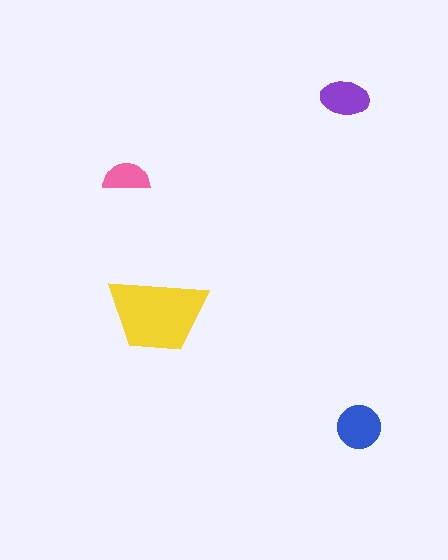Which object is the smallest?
The pink semicircle.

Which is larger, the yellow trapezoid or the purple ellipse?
The yellow trapezoid.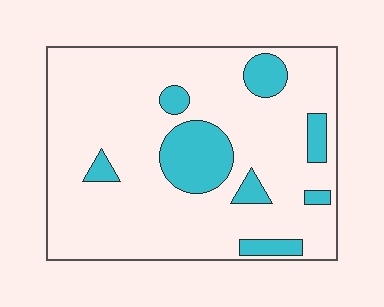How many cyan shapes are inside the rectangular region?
8.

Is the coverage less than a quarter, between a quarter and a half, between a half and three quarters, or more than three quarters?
Less than a quarter.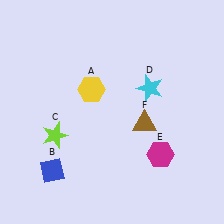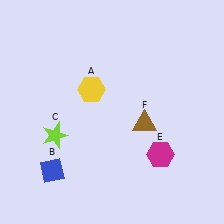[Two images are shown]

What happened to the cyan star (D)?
The cyan star (D) was removed in Image 2. It was in the top-right area of Image 1.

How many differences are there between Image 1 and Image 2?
There is 1 difference between the two images.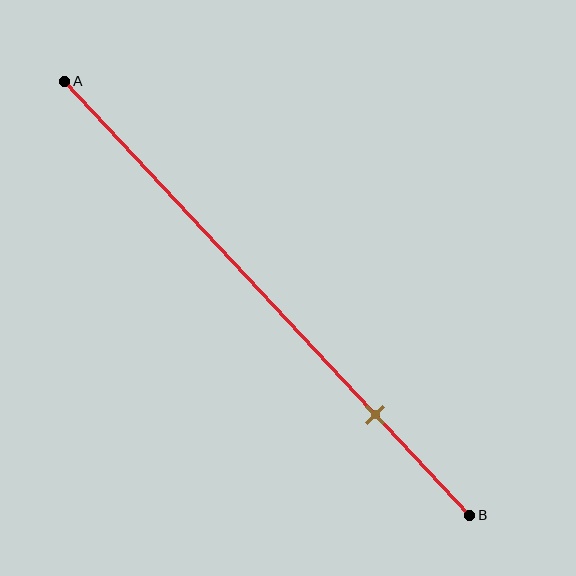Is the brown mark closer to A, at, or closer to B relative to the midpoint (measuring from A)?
The brown mark is closer to point B than the midpoint of segment AB.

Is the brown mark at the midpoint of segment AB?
No, the mark is at about 75% from A, not at the 50% midpoint.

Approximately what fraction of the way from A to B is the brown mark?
The brown mark is approximately 75% of the way from A to B.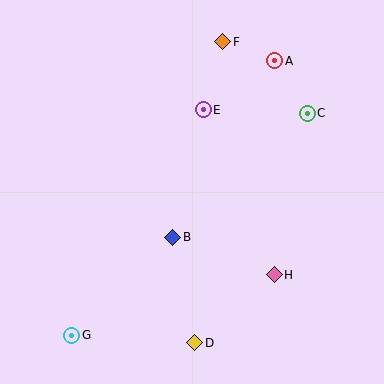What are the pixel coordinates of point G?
Point G is at (72, 335).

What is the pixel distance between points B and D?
The distance between B and D is 108 pixels.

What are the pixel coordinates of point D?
Point D is at (195, 343).